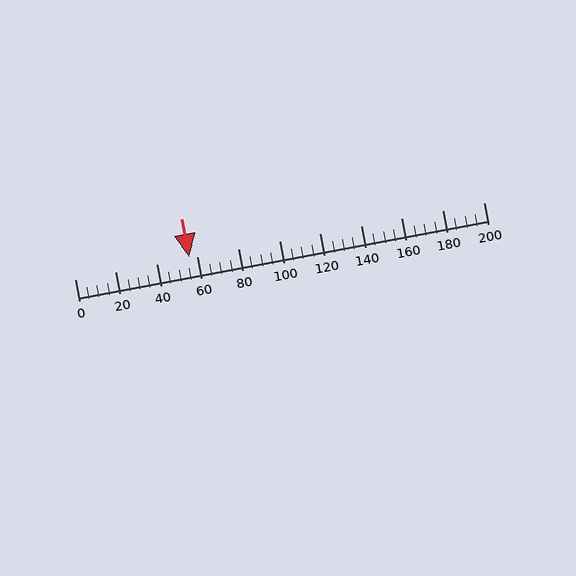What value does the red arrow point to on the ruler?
The red arrow points to approximately 56.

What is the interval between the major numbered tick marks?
The major tick marks are spaced 20 units apart.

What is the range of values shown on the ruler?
The ruler shows values from 0 to 200.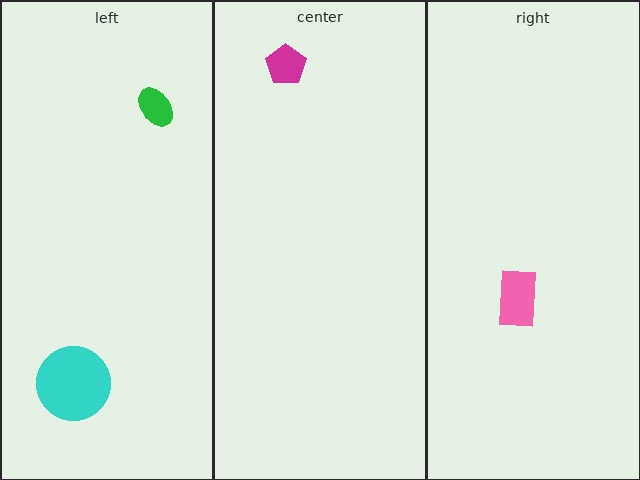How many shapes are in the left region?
2.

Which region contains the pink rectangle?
The right region.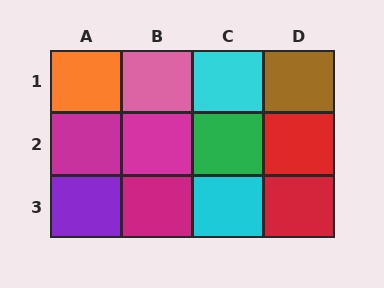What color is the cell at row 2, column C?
Green.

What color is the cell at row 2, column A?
Magenta.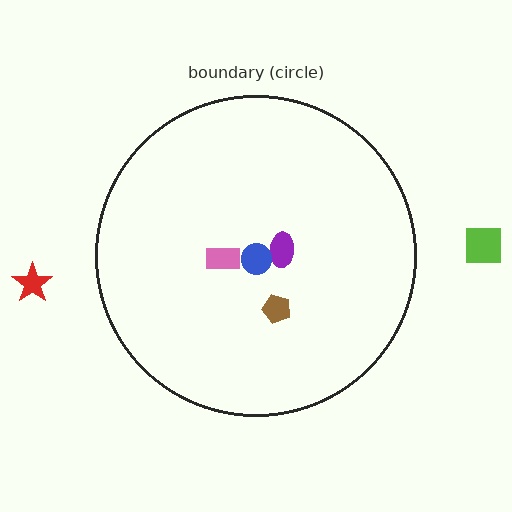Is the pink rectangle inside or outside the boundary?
Inside.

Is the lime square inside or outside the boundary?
Outside.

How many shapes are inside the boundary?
4 inside, 2 outside.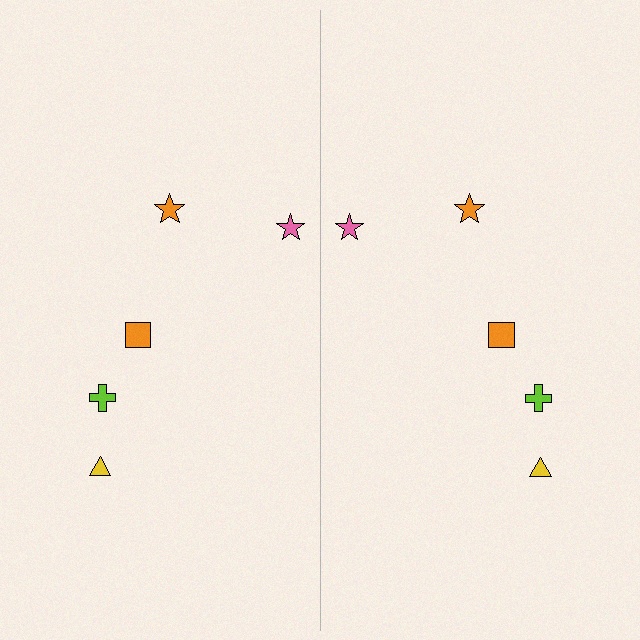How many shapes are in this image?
There are 10 shapes in this image.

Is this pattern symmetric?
Yes, this pattern has bilateral (reflection) symmetry.